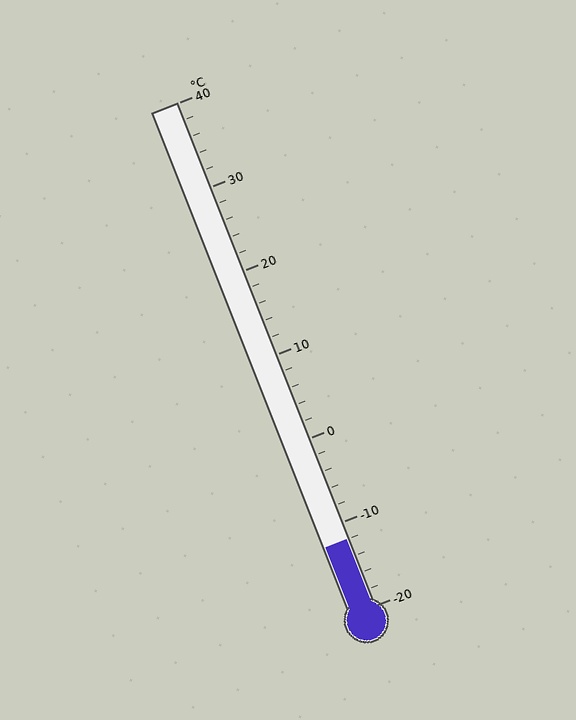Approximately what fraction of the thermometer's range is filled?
The thermometer is filled to approximately 15% of its range.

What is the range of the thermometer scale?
The thermometer scale ranges from -20°C to 40°C.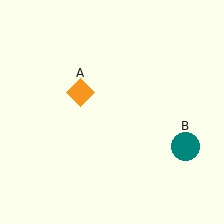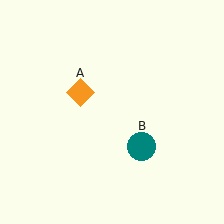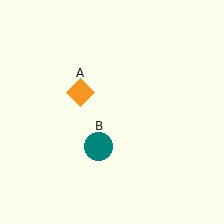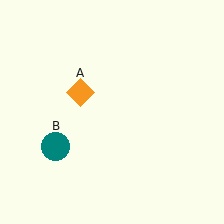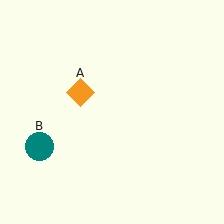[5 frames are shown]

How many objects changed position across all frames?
1 object changed position: teal circle (object B).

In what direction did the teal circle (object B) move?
The teal circle (object B) moved left.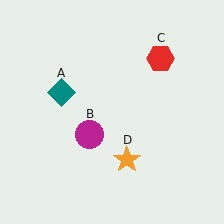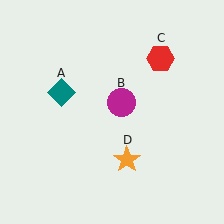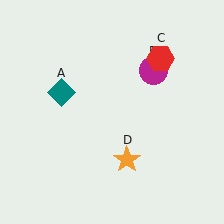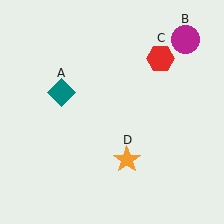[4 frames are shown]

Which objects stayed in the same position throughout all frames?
Teal diamond (object A) and red hexagon (object C) and orange star (object D) remained stationary.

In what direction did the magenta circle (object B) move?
The magenta circle (object B) moved up and to the right.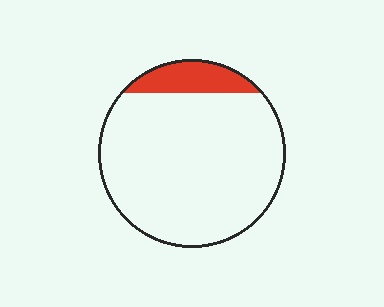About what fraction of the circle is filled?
About one eighth (1/8).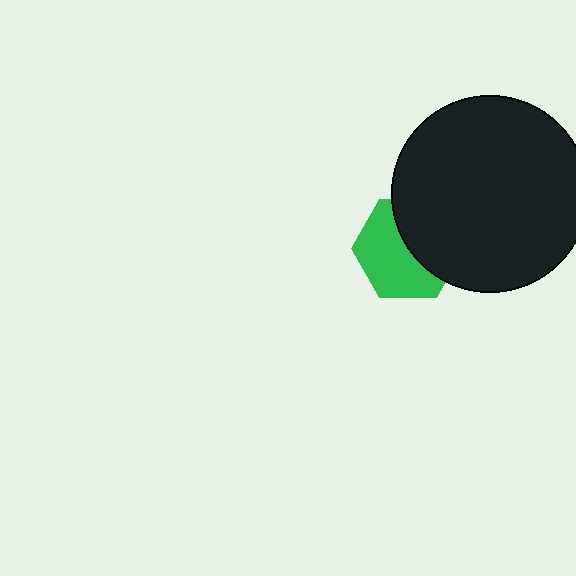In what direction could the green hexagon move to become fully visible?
The green hexagon could move left. That would shift it out from behind the black circle entirely.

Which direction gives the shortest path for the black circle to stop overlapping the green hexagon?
Moving right gives the shortest separation.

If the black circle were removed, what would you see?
You would see the complete green hexagon.